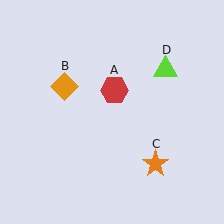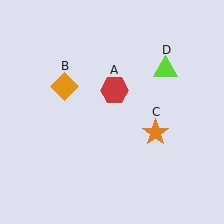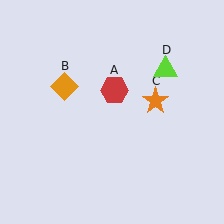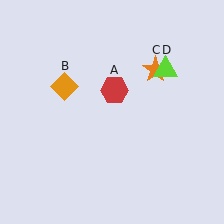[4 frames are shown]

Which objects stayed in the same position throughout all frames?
Red hexagon (object A) and orange diamond (object B) and lime triangle (object D) remained stationary.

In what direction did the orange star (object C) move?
The orange star (object C) moved up.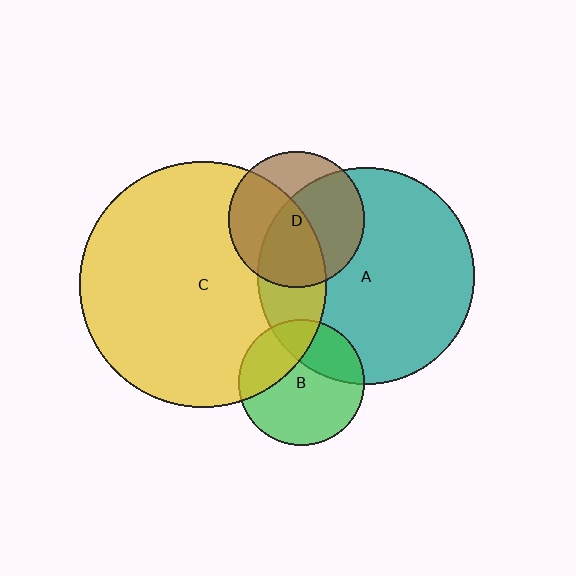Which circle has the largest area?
Circle C (yellow).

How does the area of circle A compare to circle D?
Approximately 2.6 times.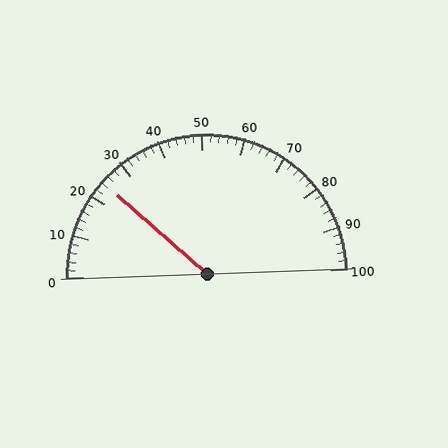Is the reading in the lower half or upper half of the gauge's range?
The reading is in the lower half of the range (0 to 100).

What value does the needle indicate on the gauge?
The needle indicates approximately 24.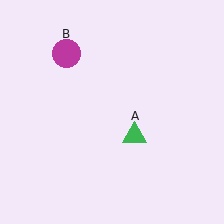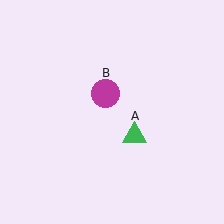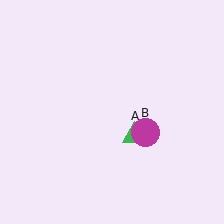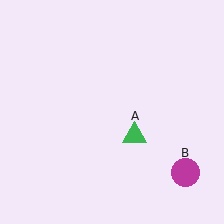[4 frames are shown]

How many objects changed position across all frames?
1 object changed position: magenta circle (object B).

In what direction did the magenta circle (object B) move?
The magenta circle (object B) moved down and to the right.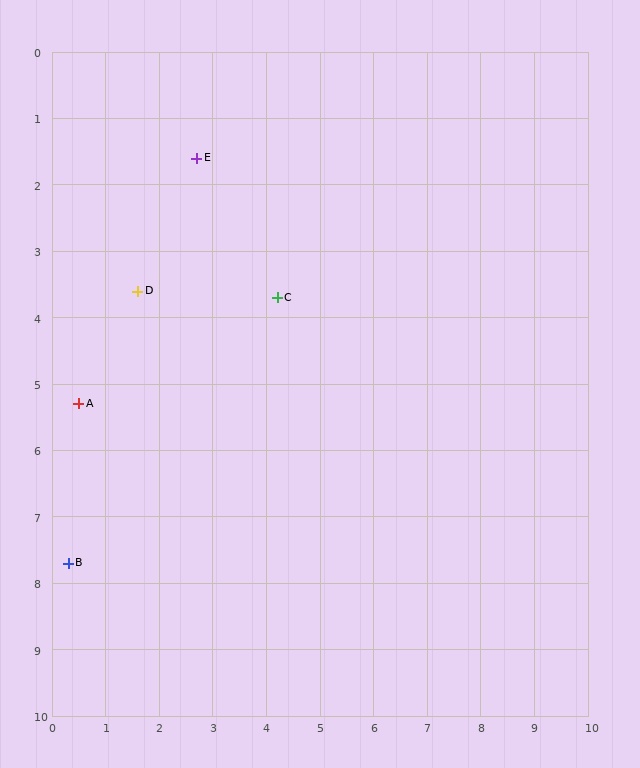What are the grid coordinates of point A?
Point A is at approximately (0.5, 5.3).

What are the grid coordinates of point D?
Point D is at approximately (1.6, 3.6).